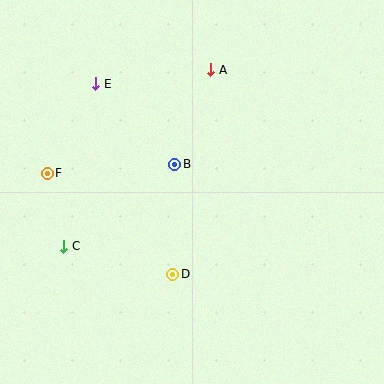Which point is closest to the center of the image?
Point B at (175, 164) is closest to the center.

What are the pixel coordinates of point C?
Point C is at (64, 246).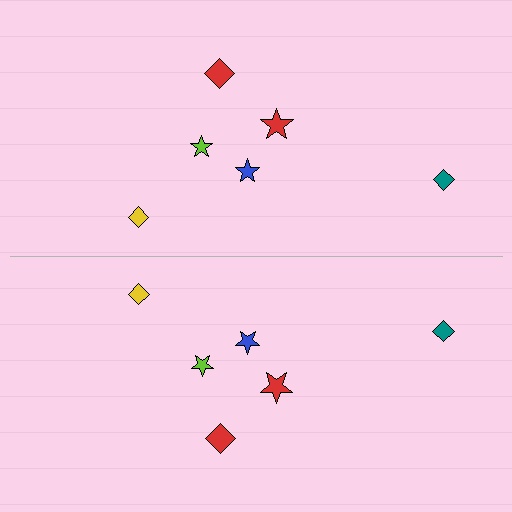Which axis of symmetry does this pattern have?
The pattern has a horizontal axis of symmetry running through the center of the image.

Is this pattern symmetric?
Yes, this pattern has bilateral (reflection) symmetry.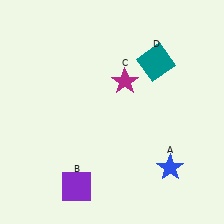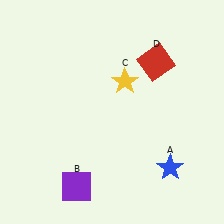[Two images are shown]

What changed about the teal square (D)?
In Image 1, D is teal. In Image 2, it changed to red.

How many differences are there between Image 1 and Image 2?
There are 2 differences between the two images.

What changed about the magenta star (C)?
In Image 1, C is magenta. In Image 2, it changed to yellow.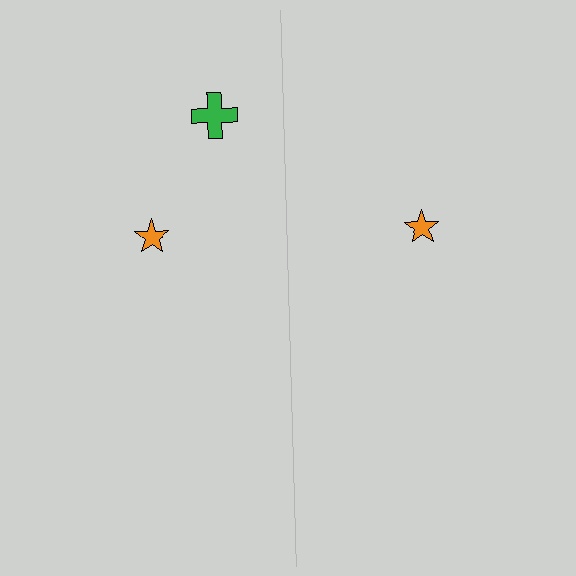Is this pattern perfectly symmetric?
No, the pattern is not perfectly symmetric. A green cross is missing from the right side.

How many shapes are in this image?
There are 3 shapes in this image.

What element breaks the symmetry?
A green cross is missing from the right side.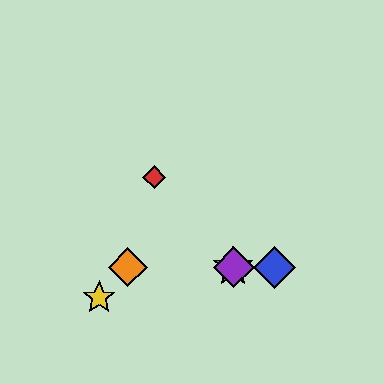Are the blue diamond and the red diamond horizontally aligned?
No, the blue diamond is at y≈267 and the red diamond is at y≈177.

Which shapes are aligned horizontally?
The blue diamond, the green star, the purple diamond, the orange diamond are aligned horizontally.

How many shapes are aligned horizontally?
4 shapes (the blue diamond, the green star, the purple diamond, the orange diamond) are aligned horizontally.